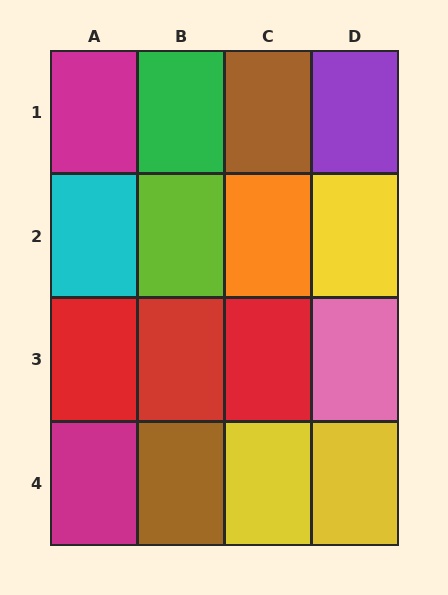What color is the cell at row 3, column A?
Red.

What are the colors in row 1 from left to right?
Magenta, green, brown, purple.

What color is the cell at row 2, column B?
Lime.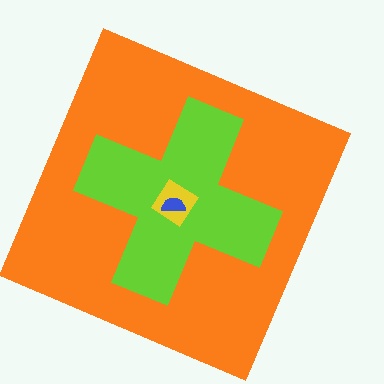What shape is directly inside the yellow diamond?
The blue semicircle.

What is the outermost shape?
The orange square.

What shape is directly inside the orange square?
The lime cross.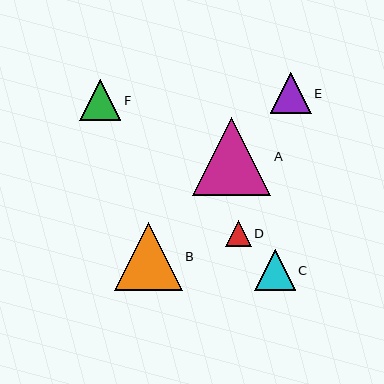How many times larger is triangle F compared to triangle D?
Triangle F is approximately 1.6 times the size of triangle D.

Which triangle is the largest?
Triangle A is the largest with a size of approximately 78 pixels.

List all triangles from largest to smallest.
From largest to smallest: A, B, E, C, F, D.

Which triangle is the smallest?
Triangle D is the smallest with a size of approximately 25 pixels.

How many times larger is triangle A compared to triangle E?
Triangle A is approximately 1.9 times the size of triangle E.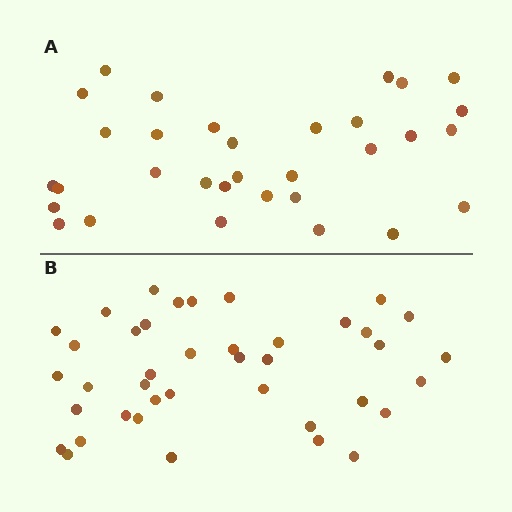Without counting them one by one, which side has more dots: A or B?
Region B (the bottom region) has more dots.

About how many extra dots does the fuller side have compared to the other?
Region B has roughly 8 or so more dots than region A.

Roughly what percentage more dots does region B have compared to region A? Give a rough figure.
About 25% more.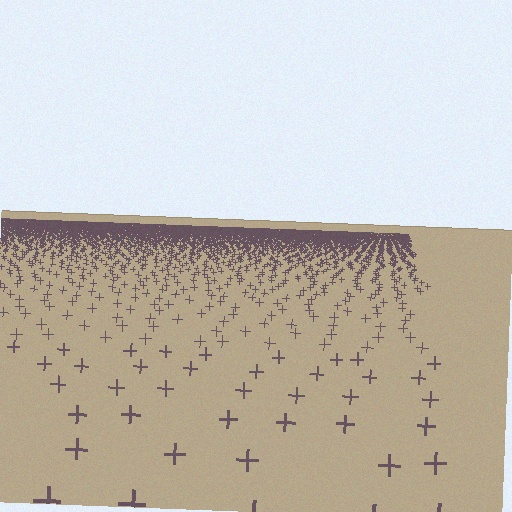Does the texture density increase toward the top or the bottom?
Density increases toward the top.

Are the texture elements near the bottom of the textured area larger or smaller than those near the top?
Larger. Near the bottom, elements are closer to the viewer and appear at a bigger on-screen size.